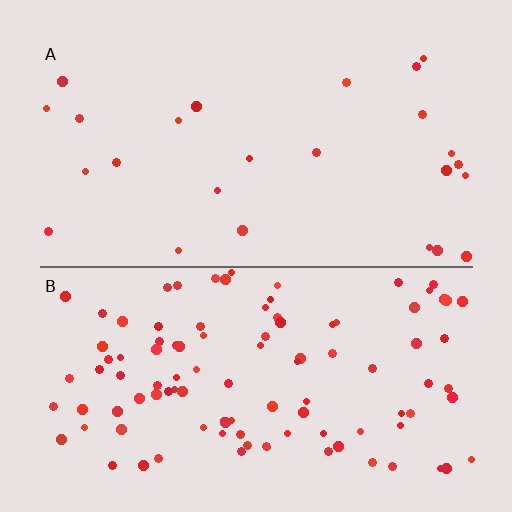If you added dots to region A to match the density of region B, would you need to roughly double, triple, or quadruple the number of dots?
Approximately quadruple.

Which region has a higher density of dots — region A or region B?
B (the bottom).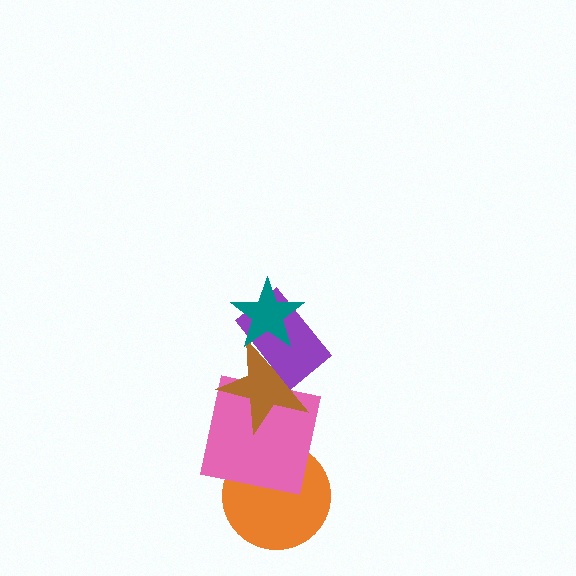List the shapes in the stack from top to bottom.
From top to bottom: the teal star, the purple rectangle, the brown star, the pink square, the orange circle.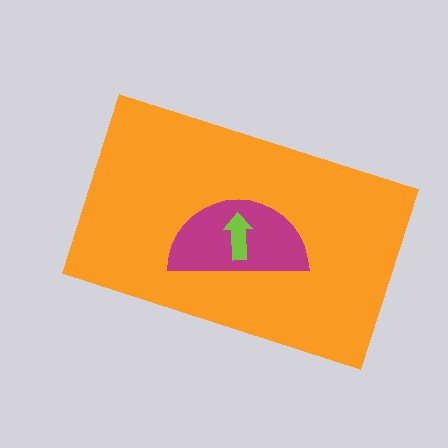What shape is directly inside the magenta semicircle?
The lime arrow.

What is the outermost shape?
The orange rectangle.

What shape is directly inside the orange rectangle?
The magenta semicircle.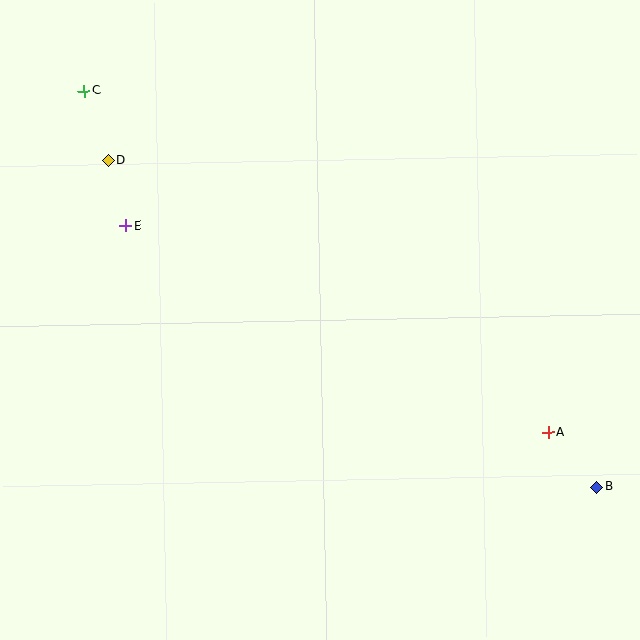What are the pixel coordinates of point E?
Point E is at (126, 226).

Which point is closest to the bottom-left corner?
Point E is closest to the bottom-left corner.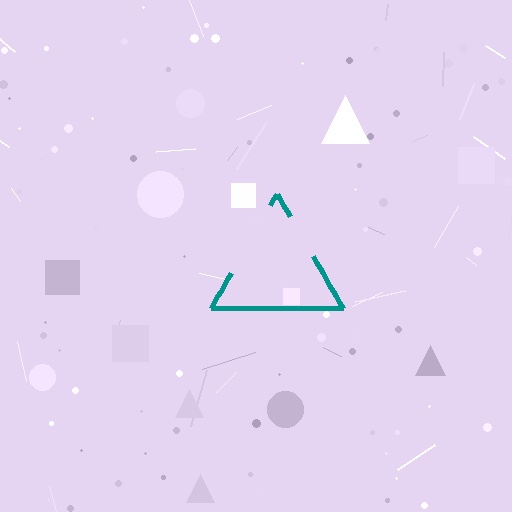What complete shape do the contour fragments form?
The contour fragments form a triangle.